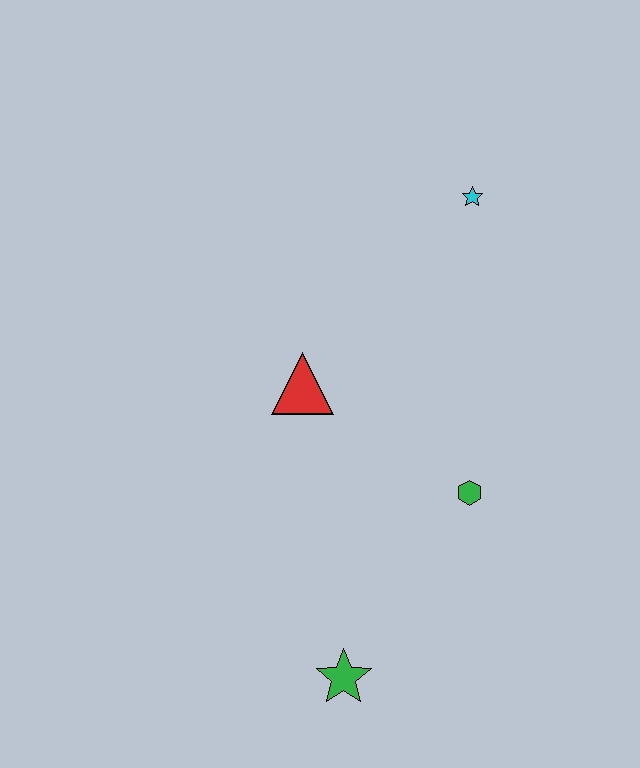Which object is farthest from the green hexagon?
The cyan star is farthest from the green hexagon.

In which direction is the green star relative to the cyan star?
The green star is below the cyan star.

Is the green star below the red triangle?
Yes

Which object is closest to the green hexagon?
The red triangle is closest to the green hexagon.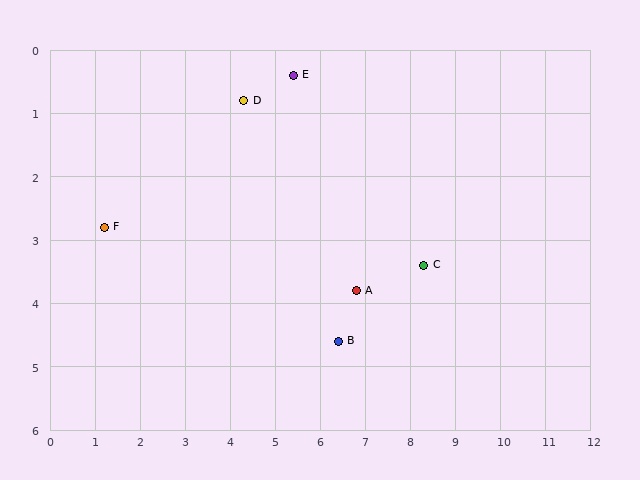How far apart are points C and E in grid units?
Points C and E are about 4.2 grid units apart.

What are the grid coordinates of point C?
Point C is at approximately (8.3, 3.4).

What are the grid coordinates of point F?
Point F is at approximately (1.2, 2.8).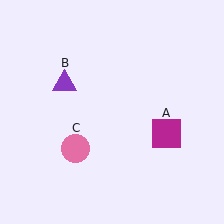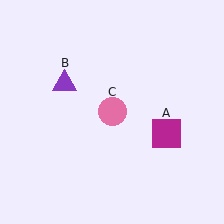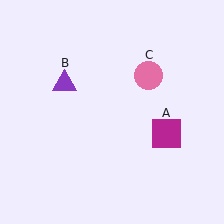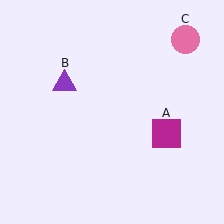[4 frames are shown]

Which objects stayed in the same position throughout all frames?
Magenta square (object A) and purple triangle (object B) remained stationary.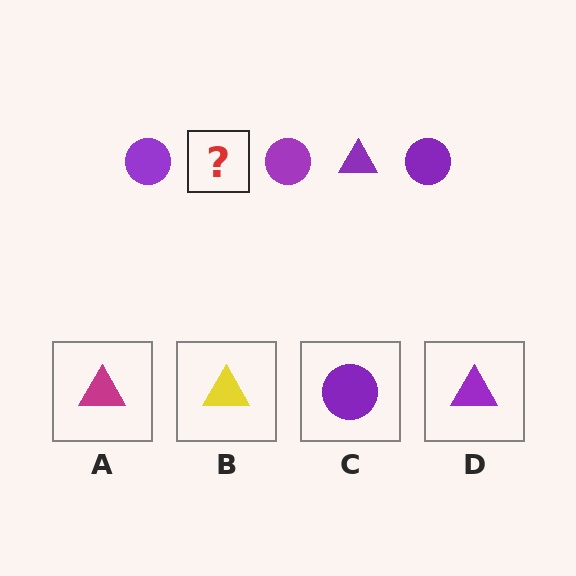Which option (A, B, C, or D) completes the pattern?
D.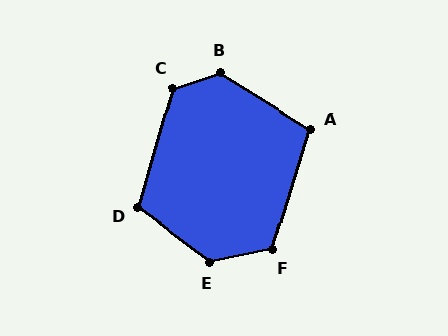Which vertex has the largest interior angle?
E, at approximately 132 degrees.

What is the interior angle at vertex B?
Approximately 131 degrees (obtuse).